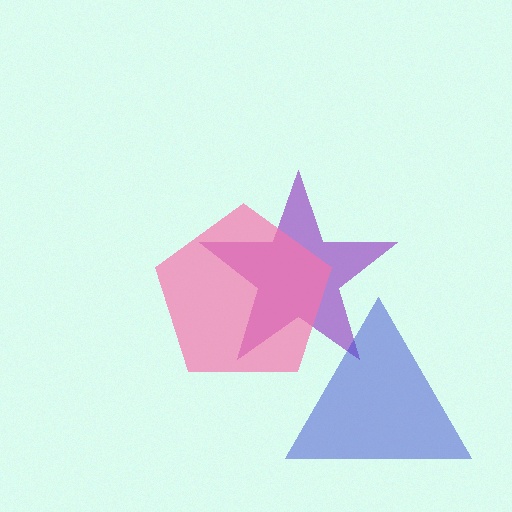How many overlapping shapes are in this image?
There are 3 overlapping shapes in the image.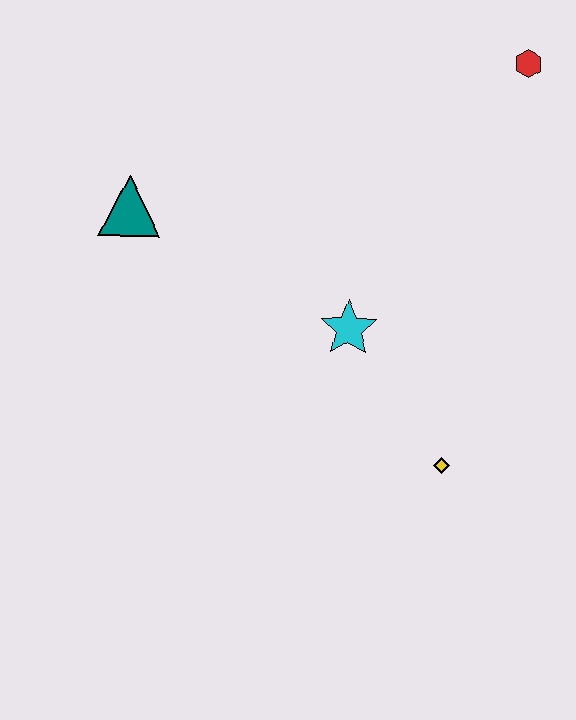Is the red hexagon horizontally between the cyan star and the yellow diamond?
No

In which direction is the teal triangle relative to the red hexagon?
The teal triangle is to the left of the red hexagon.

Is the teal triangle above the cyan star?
Yes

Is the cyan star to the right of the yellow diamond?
No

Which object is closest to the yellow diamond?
The cyan star is closest to the yellow diamond.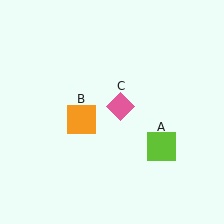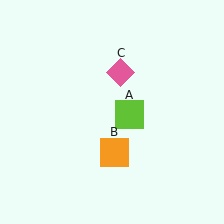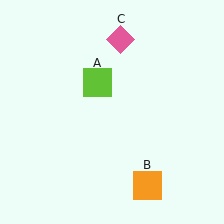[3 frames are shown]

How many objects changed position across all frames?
3 objects changed position: lime square (object A), orange square (object B), pink diamond (object C).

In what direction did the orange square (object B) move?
The orange square (object B) moved down and to the right.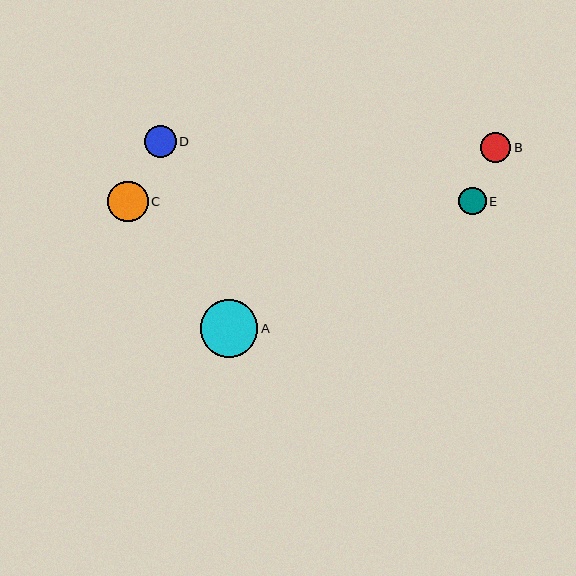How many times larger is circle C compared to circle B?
Circle C is approximately 1.3 times the size of circle B.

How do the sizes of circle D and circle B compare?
Circle D and circle B are approximately the same size.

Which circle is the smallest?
Circle E is the smallest with a size of approximately 28 pixels.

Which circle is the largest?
Circle A is the largest with a size of approximately 58 pixels.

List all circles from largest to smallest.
From largest to smallest: A, C, D, B, E.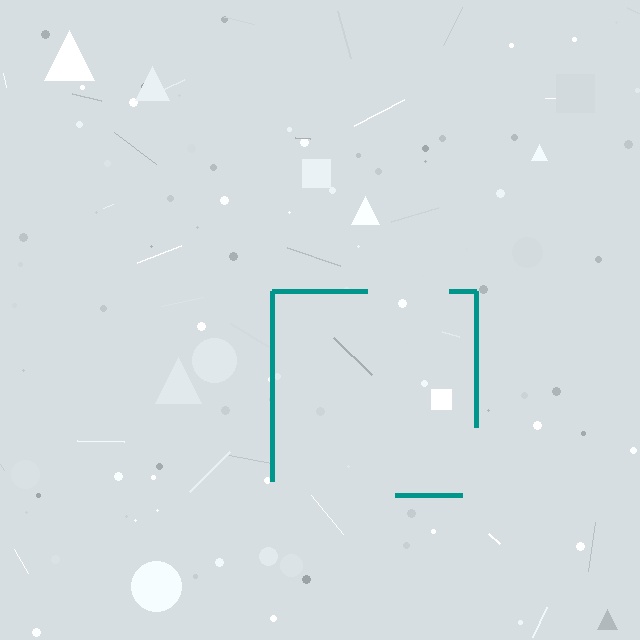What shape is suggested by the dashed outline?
The dashed outline suggests a square.